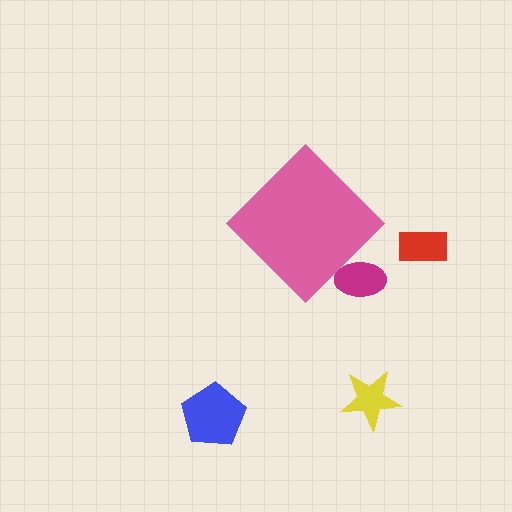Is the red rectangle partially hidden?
No, the red rectangle is fully visible.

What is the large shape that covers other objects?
A pink diamond.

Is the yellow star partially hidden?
No, the yellow star is fully visible.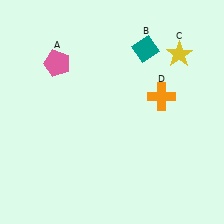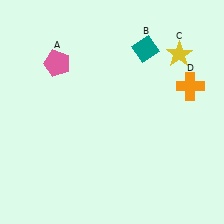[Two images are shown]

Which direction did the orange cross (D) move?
The orange cross (D) moved right.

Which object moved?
The orange cross (D) moved right.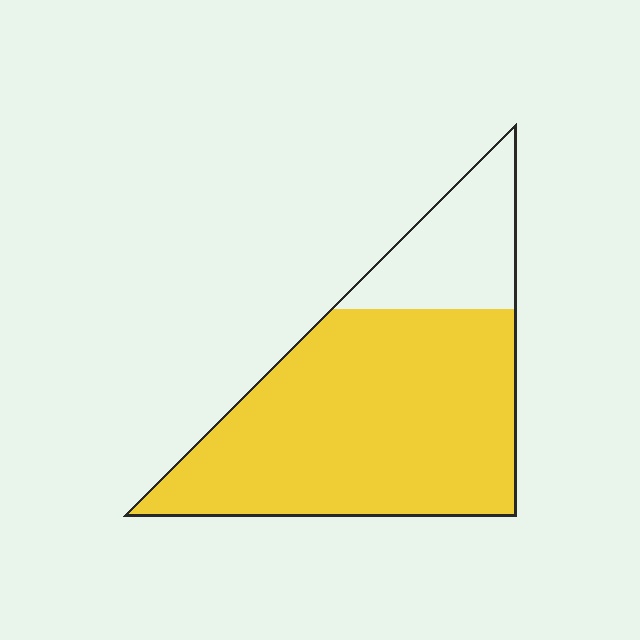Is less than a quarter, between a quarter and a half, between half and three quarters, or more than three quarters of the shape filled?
More than three quarters.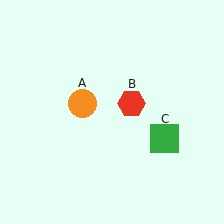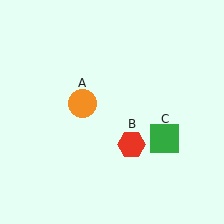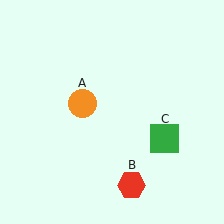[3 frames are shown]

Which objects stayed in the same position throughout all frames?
Orange circle (object A) and green square (object C) remained stationary.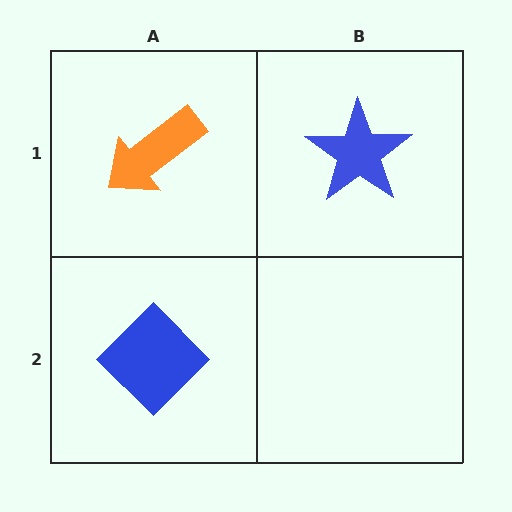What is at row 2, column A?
A blue diamond.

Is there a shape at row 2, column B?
No, that cell is empty.